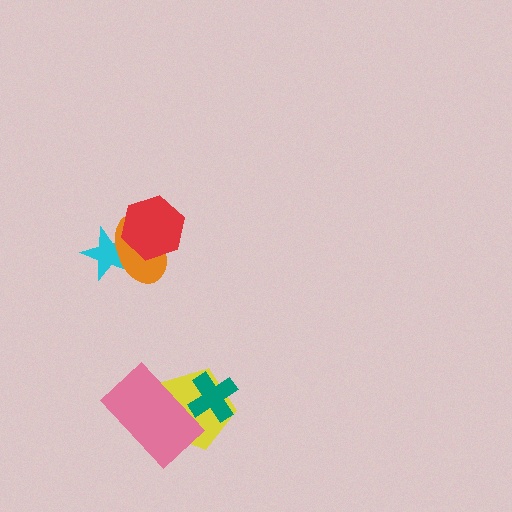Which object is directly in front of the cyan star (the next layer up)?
The orange ellipse is directly in front of the cyan star.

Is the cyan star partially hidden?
Yes, it is partially covered by another shape.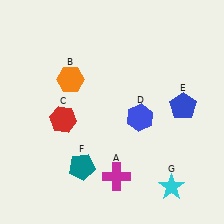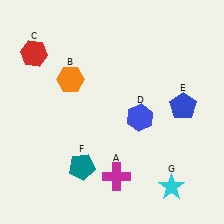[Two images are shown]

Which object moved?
The red hexagon (C) moved up.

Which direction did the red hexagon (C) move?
The red hexagon (C) moved up.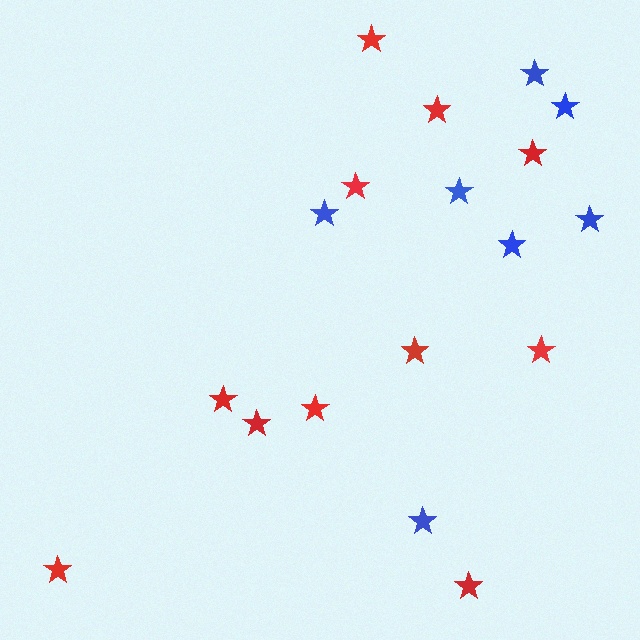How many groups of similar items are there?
There are 2 groups: one group of red stars (11) and one group of blue stars (7).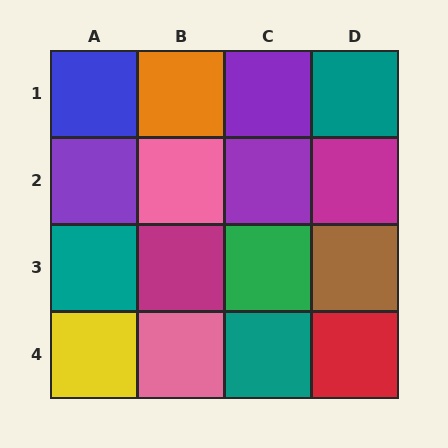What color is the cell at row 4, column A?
Yellow.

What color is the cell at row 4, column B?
Pink.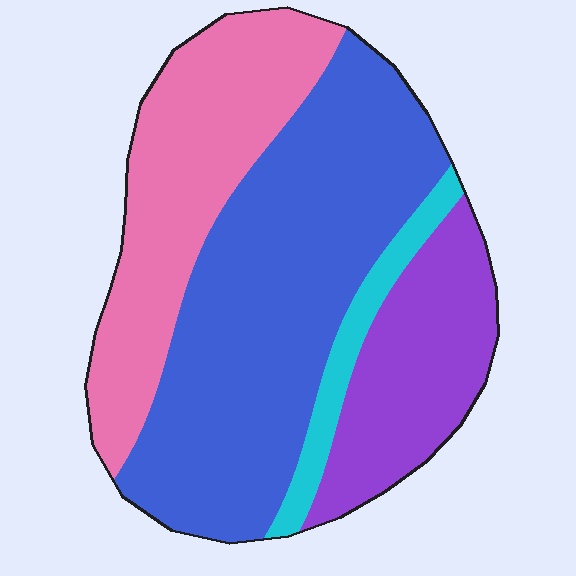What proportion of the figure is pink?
Pink takes up between a quarter and a half of the figure.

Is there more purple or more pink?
Pink.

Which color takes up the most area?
Blue, at roughly 45%.